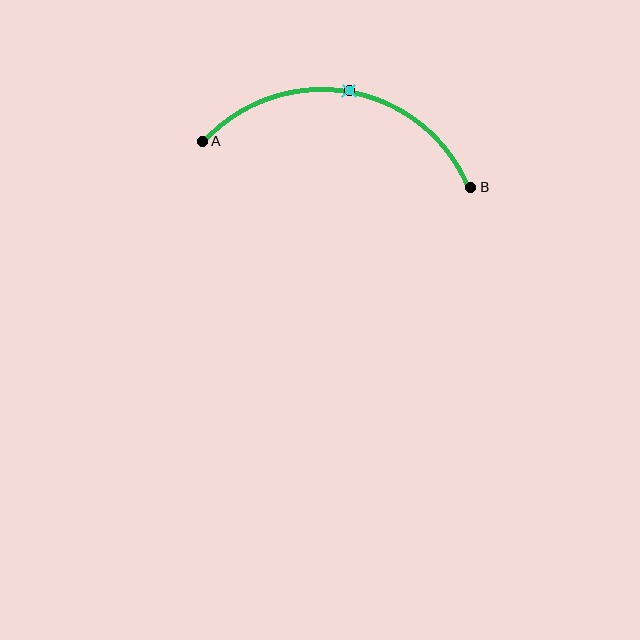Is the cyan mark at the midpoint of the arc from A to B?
Yes. The cyan mark lies on the arc at equal arc-length from both A and B — it is the arc midpoint.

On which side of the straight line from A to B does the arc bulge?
The arc bulges above the straight line connecting A and B.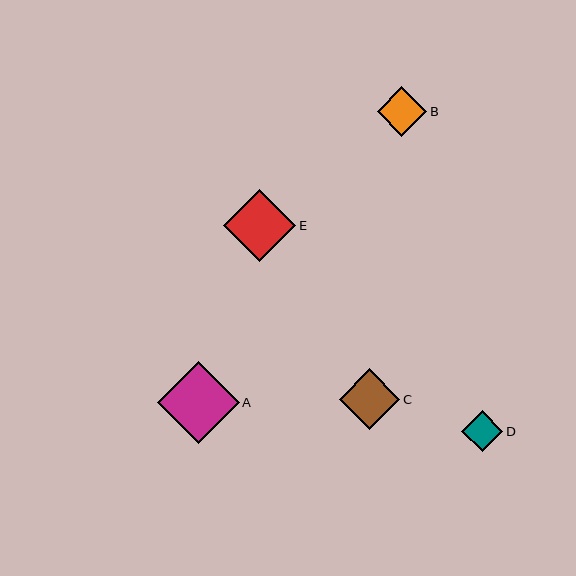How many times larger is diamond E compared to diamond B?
Diamond E is approximately 1.5 times the size of diamond B.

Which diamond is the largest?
Diamond A is the largest with a size of approximately 82 pixels.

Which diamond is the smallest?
Diamond D is the smallest with a size of approximately 41 pixels.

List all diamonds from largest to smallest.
From largest to smallest: A, E, C, B, D.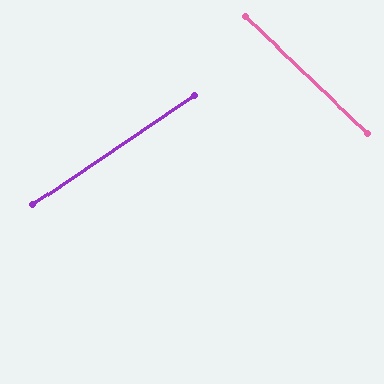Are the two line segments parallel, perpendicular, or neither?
Neither parallel nor perpendicular — they differ by about 77°.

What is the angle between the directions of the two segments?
Approximately 77 degrees.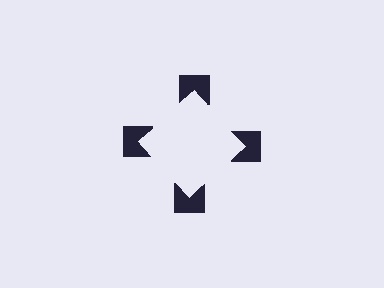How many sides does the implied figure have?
4 sides.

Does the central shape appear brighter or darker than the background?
It typically appears slightly brighter than the background, even though no actual brightness change is drawn.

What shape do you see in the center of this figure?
An illusory square — its edges are inferred from the aligned wedge cuts in the notched squares, not physically drawn.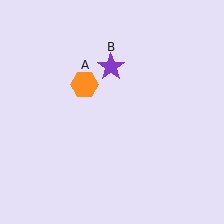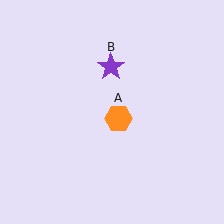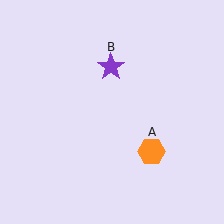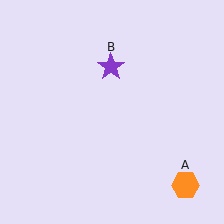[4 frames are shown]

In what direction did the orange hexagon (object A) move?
The orange hexagon (object A) moved down and to the right.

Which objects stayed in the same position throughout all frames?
Purple star (object B) remained stationary.